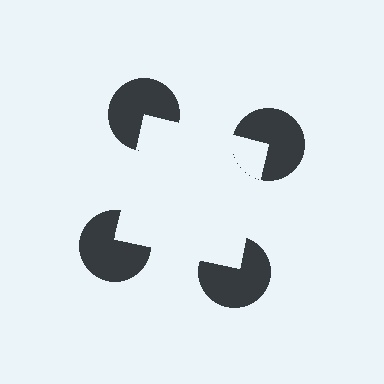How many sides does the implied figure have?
4 sides.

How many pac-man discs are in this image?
There are 4 — one at each vertex of the illusory square.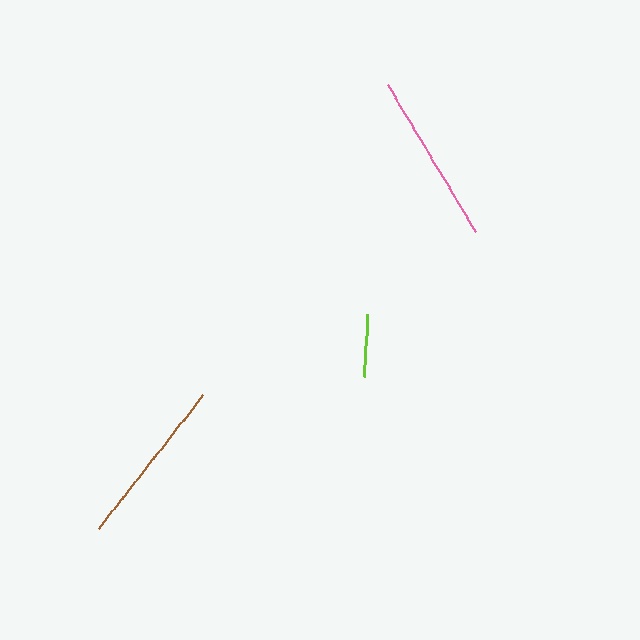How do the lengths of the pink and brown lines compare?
The pink and brown lines are approximately the same length.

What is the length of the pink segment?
The pink segment is approximately 171 pixels long.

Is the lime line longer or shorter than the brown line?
The brown line is longer than the lime line.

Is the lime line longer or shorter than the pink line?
The pink line is longer than the lime line.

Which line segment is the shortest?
The lime line is the shortest at approximately 62 pixels.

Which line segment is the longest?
The pink line is the longest at approximately 171 pixels.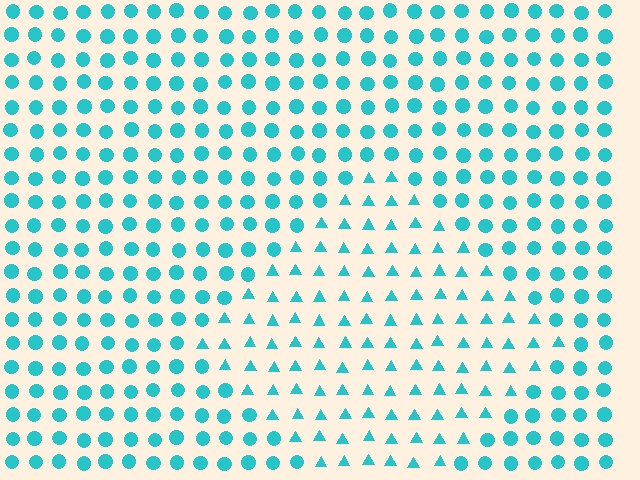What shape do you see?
I see a diamond.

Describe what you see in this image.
The image is filled with small cyan elements arranged in a uniform grid. A diamond-shaped region contains triangles, while the surrounding area contains circles. The boundary is defined purely by the change in element shape.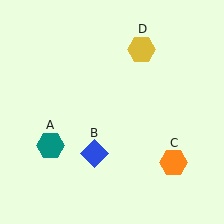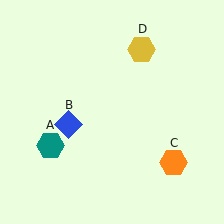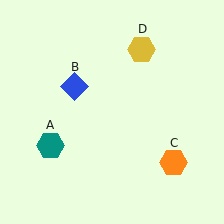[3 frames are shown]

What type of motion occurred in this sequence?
The blue diamond (object B) rotated clockwise around the center of the scene.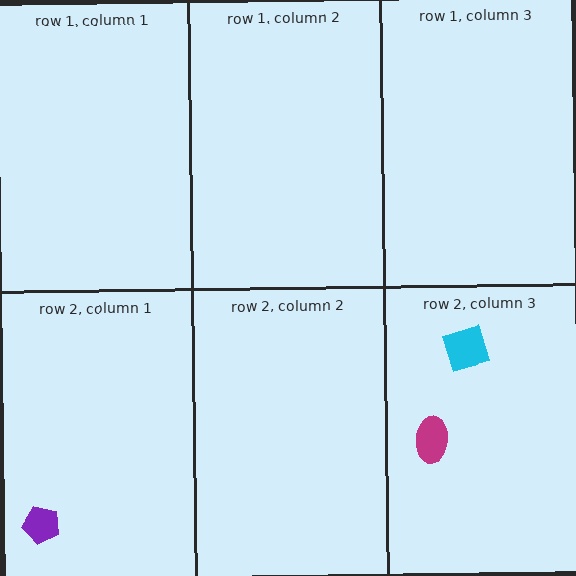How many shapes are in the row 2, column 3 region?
2.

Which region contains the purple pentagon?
The row 2, column 1 region.